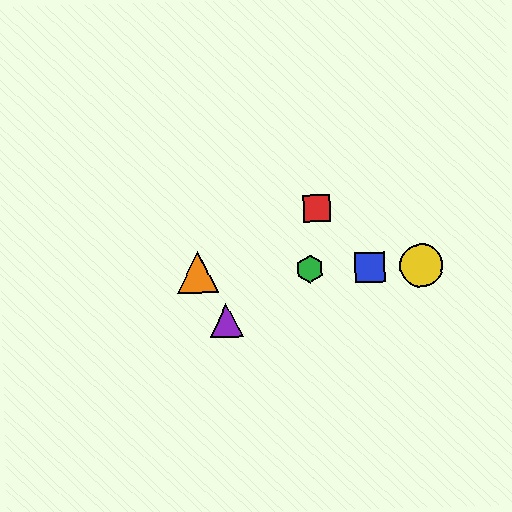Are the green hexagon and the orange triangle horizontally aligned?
Yes, both are at y≈269.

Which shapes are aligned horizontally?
The blue square, the green hexagon, the yellow circle, the orange triangle are aligned horizontally.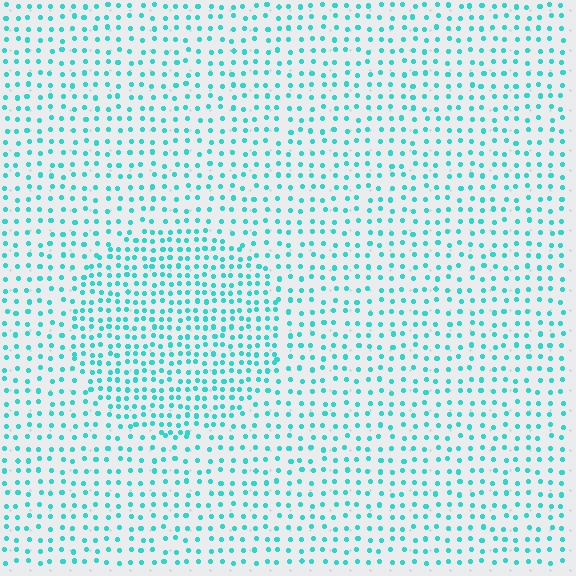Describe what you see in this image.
The image contains small cyan elements arranged at two different densities. A circle-shaped region is visible where the elements are more densely packed than the surrounding area.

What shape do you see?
I see a circle.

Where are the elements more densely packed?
The elements are more densely packed inside the circle boundary.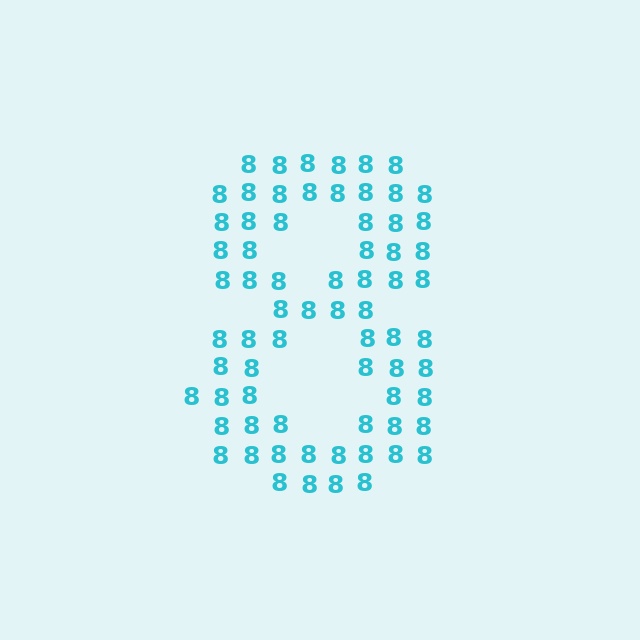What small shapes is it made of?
It is made of small digit 8's.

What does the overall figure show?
The overall figure shows the digit 8.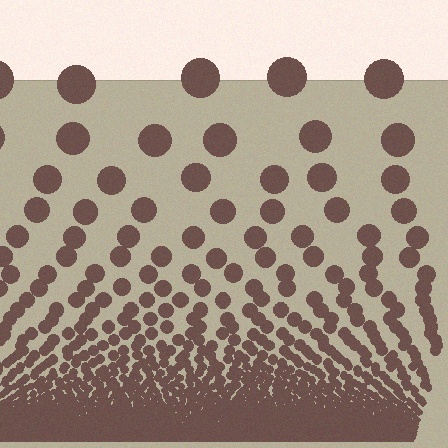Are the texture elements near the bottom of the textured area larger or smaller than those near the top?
Smaller. The gradient is inverted — elements near the bottom are smaller and denser.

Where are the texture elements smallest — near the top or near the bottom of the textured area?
Near the bottom.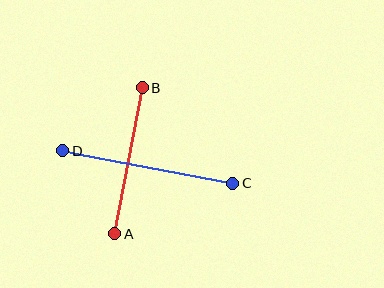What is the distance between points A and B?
The distance is approximately 148 pixels.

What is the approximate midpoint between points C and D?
The midpoint is at approximately (148, 167) pixels.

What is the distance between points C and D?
The distance is approximately 173 pixels.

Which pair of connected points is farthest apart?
Points C and D are farthest apart.